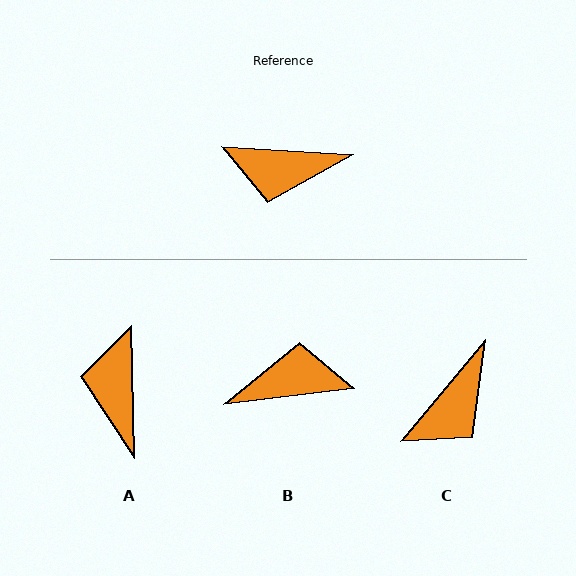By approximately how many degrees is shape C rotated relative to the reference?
Approximately 53 degrees counter-clockwise.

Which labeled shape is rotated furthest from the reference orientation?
B, about 170 degrees away.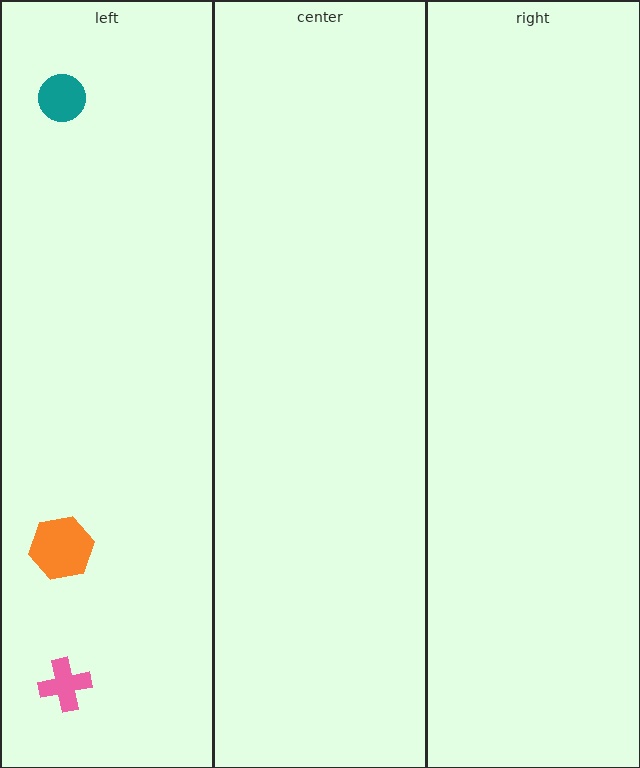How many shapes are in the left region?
3.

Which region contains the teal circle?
The left region.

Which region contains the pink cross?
The left region.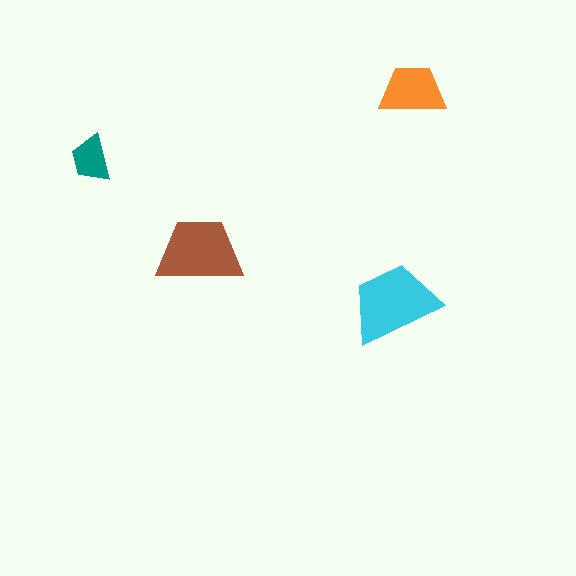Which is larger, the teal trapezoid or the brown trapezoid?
The brown one.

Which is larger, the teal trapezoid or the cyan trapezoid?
The cyan one.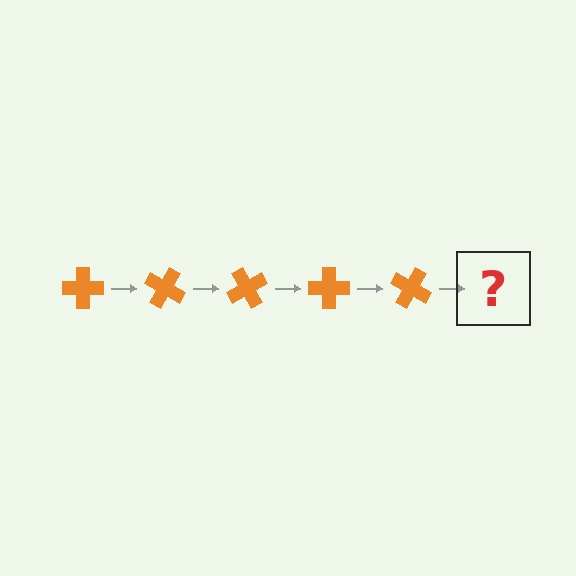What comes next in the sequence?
The next element should be an orange cross rotated 150 degrees.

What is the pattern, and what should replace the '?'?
The pattern is that the cross rotates 30 degrees each step. The '?' should be an orange cross rotated 150 degrees.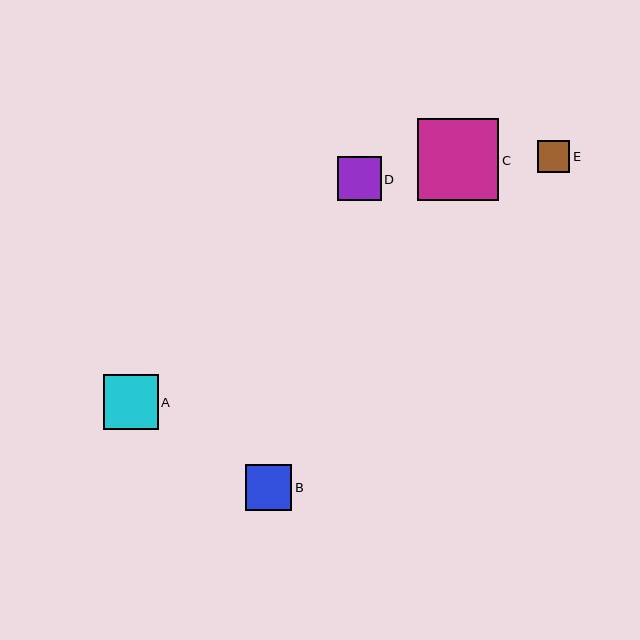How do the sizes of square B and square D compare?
Square B and square D are approximately the same size.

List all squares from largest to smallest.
From largest to smallest: C, A, B, D, E.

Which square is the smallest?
Square E is the smallest with a size of approximately 32 pixels.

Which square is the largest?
Square C is the largest with a size of approximately 81 pixels.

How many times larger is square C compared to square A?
Square C is approximately 1.5 times the size of square A.